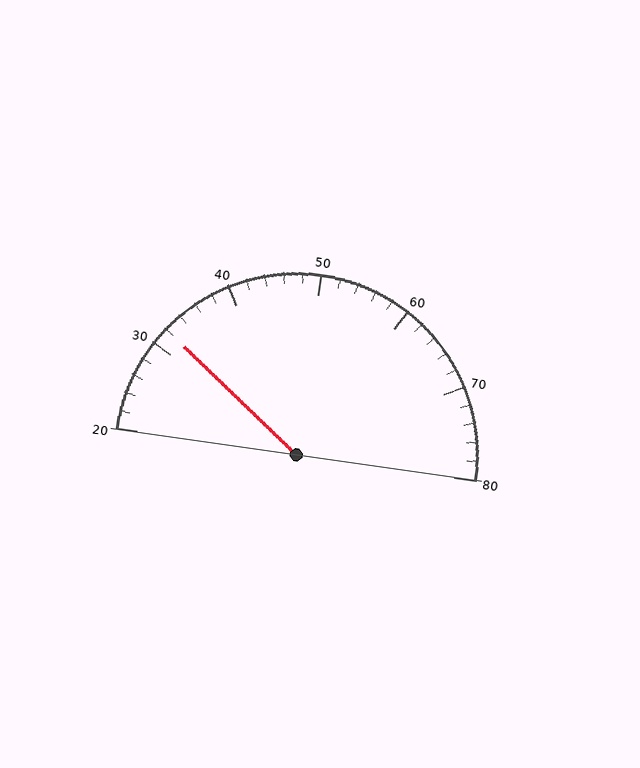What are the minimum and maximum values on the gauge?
The gauge ranges from 20 to 80.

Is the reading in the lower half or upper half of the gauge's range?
The reading is in the lower half of the range (20 to 80).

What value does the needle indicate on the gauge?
The needle indicates approximately 32.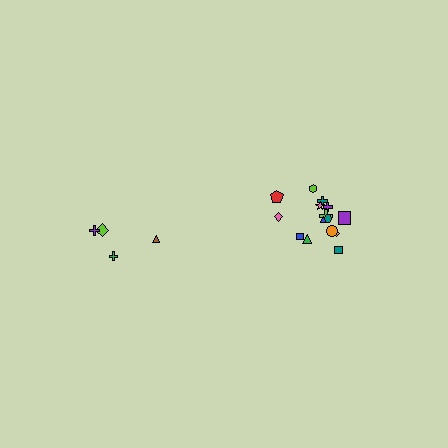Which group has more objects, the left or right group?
The right group.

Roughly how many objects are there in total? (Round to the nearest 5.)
Roughly 20 objects in total.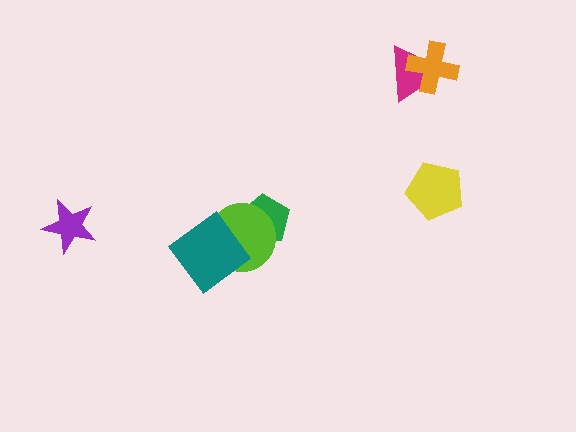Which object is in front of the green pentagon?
The lime circle is in front of the green pentagon.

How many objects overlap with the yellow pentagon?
0 objects overlap with the yellow pentagon.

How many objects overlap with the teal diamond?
1 object overlaps with the teal diamond.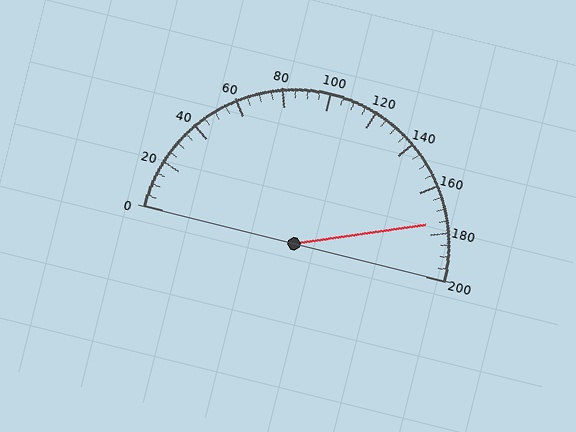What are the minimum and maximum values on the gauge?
The gauge ranges from 0 to 200.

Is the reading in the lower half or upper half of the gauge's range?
The reading is in the upper half of the range (0 to 200).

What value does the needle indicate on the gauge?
The needle indicates approximately 175.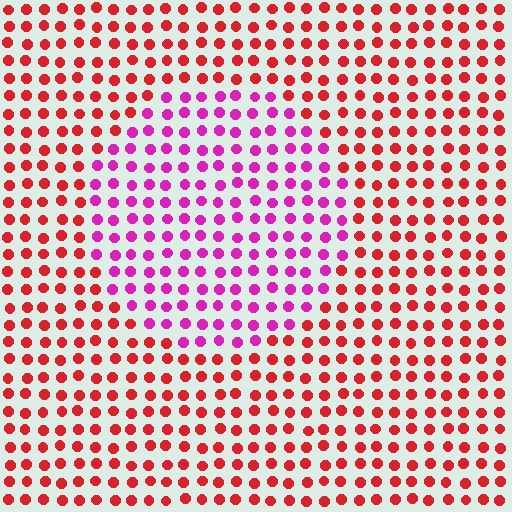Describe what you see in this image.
The image is filled with small red elements in a uniform arrangement. A circle-shaped region is visible where the elements are tinted to a slightly different hue, forming a subtle color boundary.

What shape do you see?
I see a circle.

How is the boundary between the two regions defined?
The boundary is defined purely by a slight shift in hue (about 46 degrees). Spacing, size, and orientation are identical on both sides.